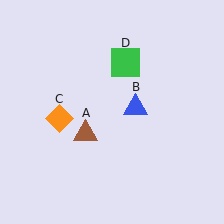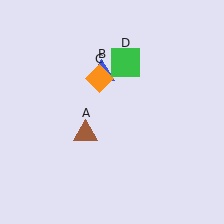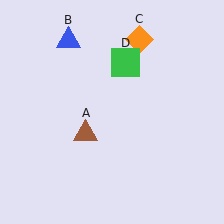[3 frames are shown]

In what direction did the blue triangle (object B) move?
The blue triangle (object B) moved up and to the left.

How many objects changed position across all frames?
2 objects changed position: blue triangle (object B), orange diamond (object C).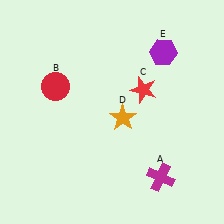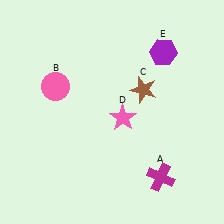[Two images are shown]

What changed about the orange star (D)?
In Image 1, D is orange. In Image 2, it changed to pink.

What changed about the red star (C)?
In Image 1, C is red. In Image 2, it changed to brown.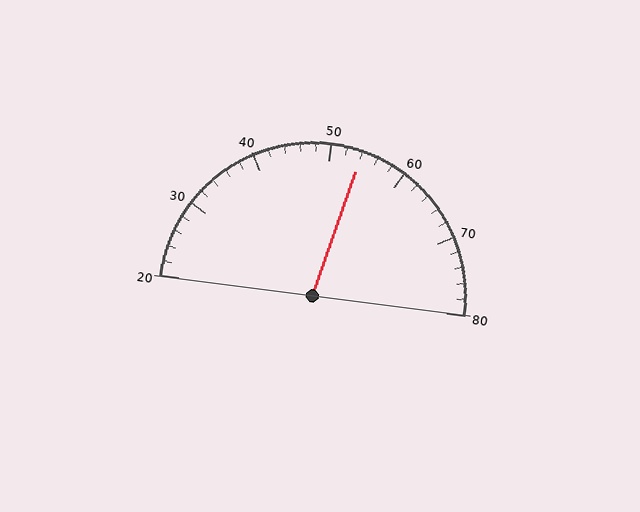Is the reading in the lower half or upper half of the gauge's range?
The reading is in the upper half of the range (20 to 80).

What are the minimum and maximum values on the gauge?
The gauge ranges from 20 to 80.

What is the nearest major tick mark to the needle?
The nearest major tick mark is 50.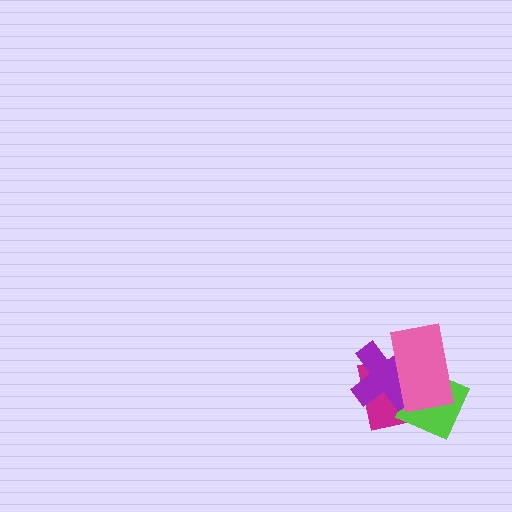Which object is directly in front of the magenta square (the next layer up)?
The lime diamond is directly in front of the magenta square.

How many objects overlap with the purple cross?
3 objects overlap with the purple cross.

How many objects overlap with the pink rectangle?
3 objects overlap with the pink rectangle.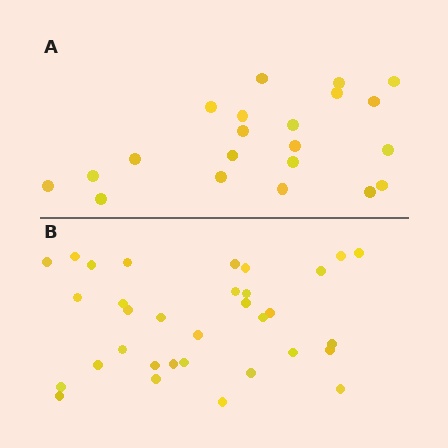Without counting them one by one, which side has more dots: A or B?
Region B (the bottom region) has more dots.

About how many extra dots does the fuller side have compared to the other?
Region B has roughly 12 or so more dots than region A.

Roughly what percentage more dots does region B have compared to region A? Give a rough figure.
About 55% more.